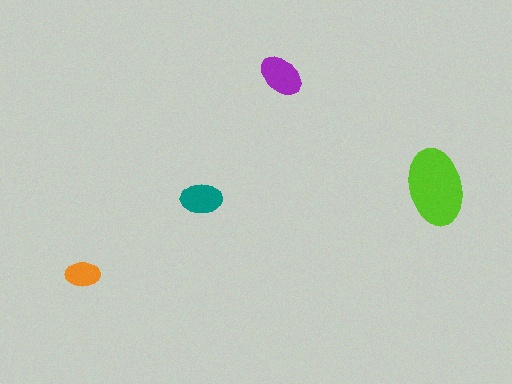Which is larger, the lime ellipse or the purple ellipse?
The lime one.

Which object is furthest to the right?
The lime ellipse is rightmost.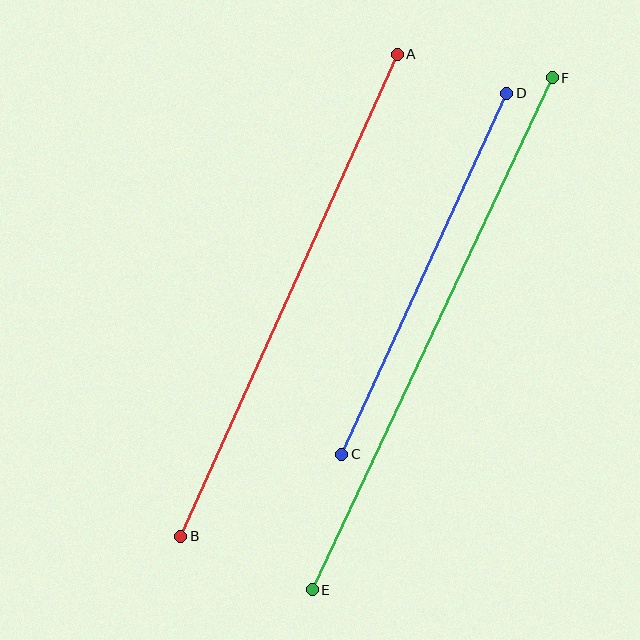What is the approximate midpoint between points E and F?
The midpoint is at approximately (432, 334) pixels.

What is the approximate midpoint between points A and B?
The midpoint is at approximately (289, 295) pixels.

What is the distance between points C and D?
The distance is approximately 397 pixels.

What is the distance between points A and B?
The distance is approximately 528 pixels.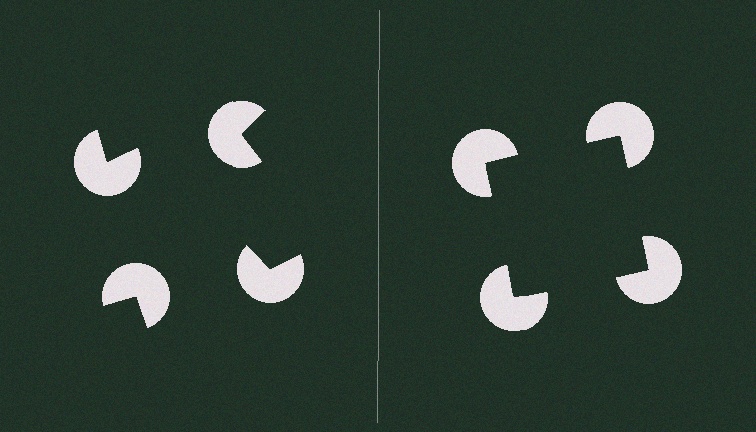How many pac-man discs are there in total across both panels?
8 — 4 on each side.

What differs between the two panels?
The pac-man discs are positioned identically on both sides; only the wedge orientations differ. On the right they align to a square; on the left they are misaligned.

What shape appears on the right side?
An illusory square.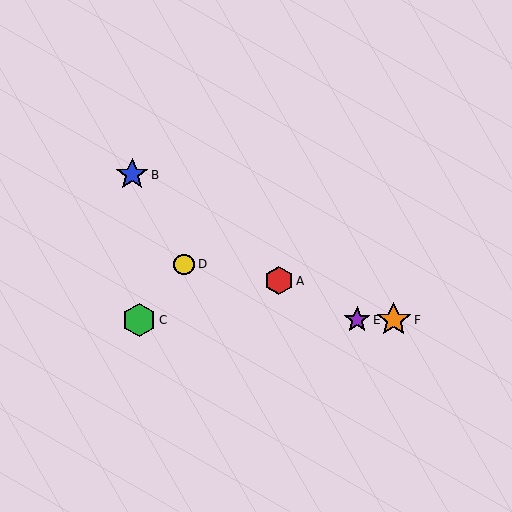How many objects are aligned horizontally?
3 objects (C, E, F) are aligned horizontally.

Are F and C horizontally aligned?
Yes, both are at y≈320.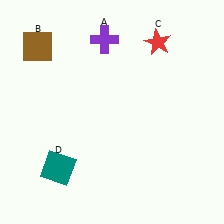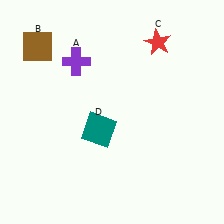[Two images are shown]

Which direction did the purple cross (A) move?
The purple cross (A) moved left.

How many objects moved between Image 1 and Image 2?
2 objects moved between the two images.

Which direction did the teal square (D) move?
The teal square (D) moved right.